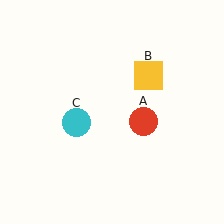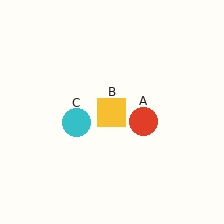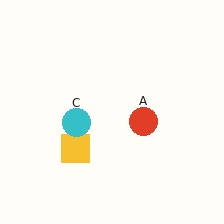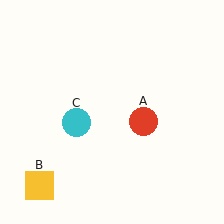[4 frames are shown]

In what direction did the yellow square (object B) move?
The yellow square (object B) moved down and to the left.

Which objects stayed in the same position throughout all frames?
Red circle (object A) and cyan circle (object C) remained stationary.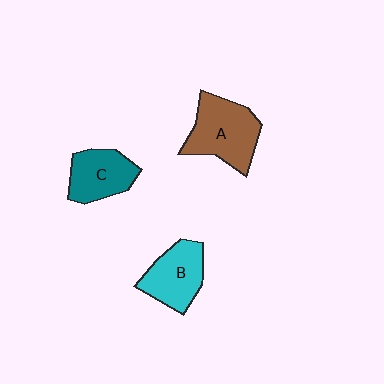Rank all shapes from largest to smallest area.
From largest to smallest: A (brown), B (cyan), C (teal).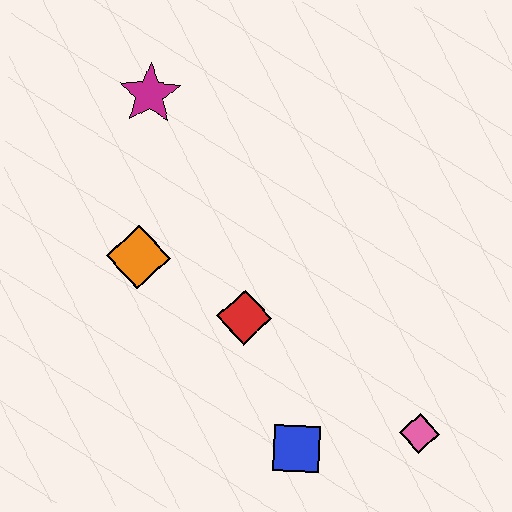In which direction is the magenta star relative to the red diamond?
The magenta star is above the red diamond.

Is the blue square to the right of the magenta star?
Yes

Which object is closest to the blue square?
The pink diamond is closest to the blue square.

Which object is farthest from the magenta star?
The pink diamond is farthest from the magenta star.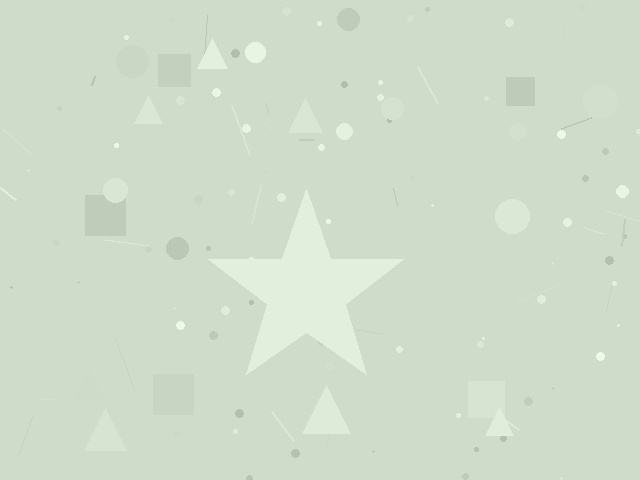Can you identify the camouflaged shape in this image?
The camouflaged shape is a star.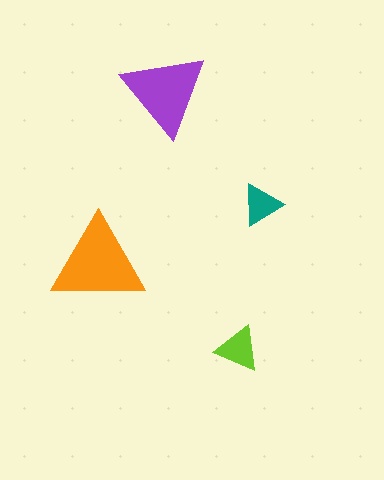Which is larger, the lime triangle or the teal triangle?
The lime one.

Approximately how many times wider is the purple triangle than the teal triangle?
About 2 times wider.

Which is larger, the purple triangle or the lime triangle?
The purple one.